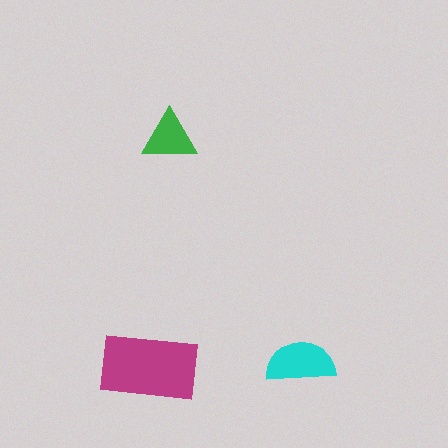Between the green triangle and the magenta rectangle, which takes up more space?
The magenta rectangle.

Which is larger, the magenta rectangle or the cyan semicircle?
The magenta rectangle.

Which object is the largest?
The magenta rectangle.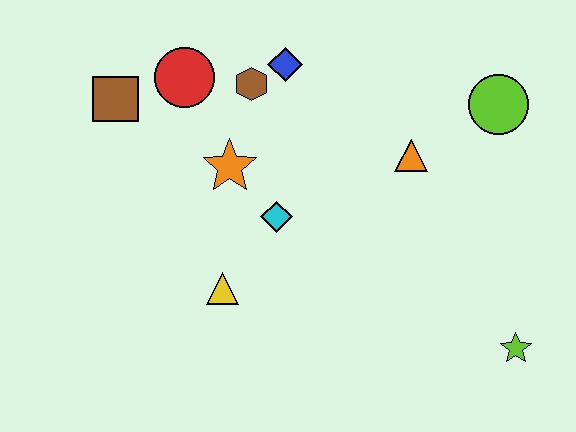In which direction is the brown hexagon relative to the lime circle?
The brown hexagon is to the left of the lime circle.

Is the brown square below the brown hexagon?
Yes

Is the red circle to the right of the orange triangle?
No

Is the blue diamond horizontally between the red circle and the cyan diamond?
No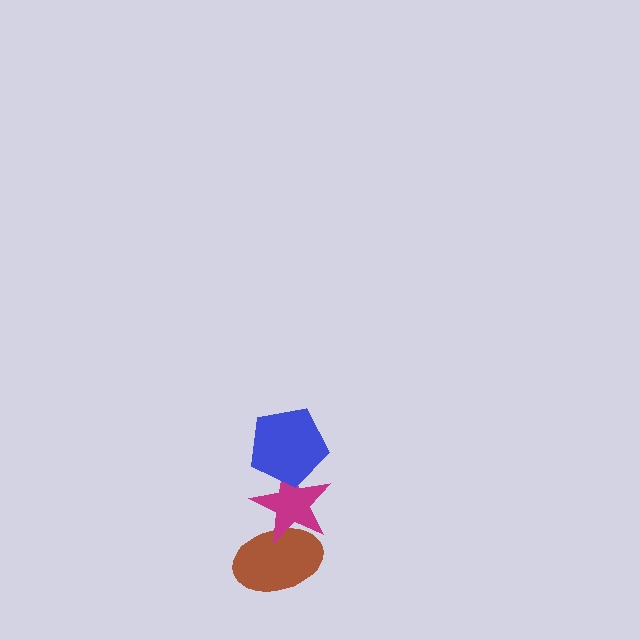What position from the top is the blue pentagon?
The blue pentagon is 1st from the top.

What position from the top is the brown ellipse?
The brown ellipse is 3rd from the top.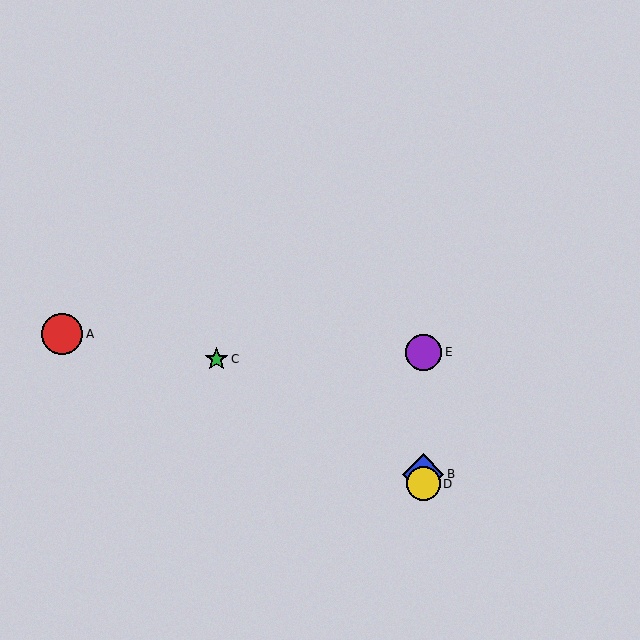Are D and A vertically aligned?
No, D is at x≈423 and A is at x≈62.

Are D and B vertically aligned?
Yes, both are at x≈423.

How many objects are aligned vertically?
3 objects (B, D, E) are aligned vertically.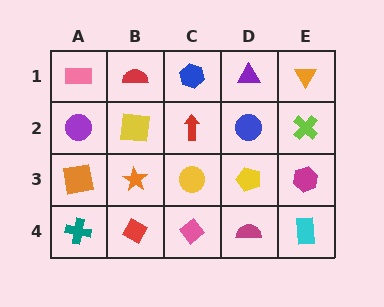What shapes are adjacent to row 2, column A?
A pink rectangle (row 1, column A), an orange square (row 3, column A), a yellow square (row 2, column B).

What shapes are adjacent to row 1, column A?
A purple circle (row 2, column A), a red semicircle (row 1, column B).